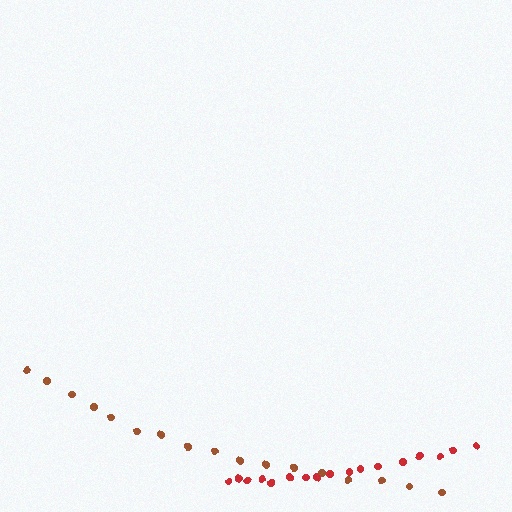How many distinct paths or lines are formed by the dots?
There are 2 distinct paths.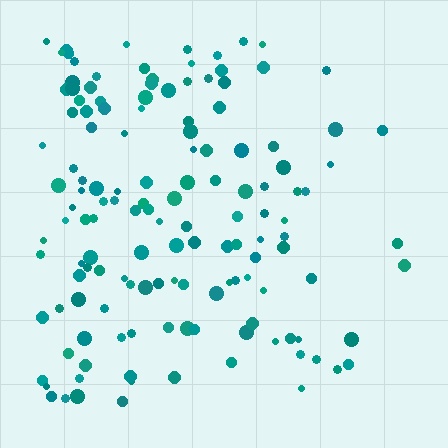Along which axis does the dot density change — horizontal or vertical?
Horizontal.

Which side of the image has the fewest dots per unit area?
The right.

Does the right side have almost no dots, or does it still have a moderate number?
Still a moderate number, just noticeably fewer than the left.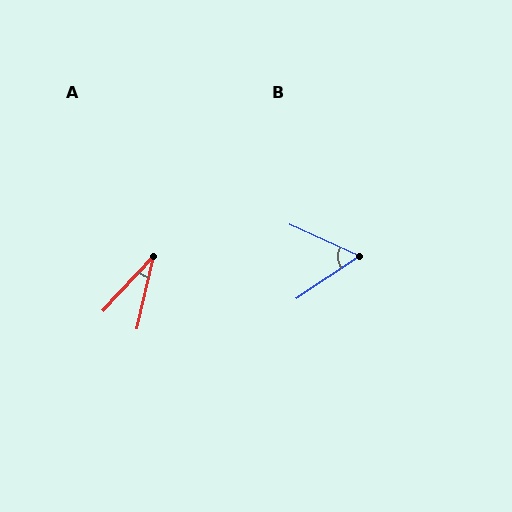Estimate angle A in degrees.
Approximately 30 degrees.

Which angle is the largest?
B, at approximately 58 degrees.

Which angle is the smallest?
A, at approximately 30 degrees.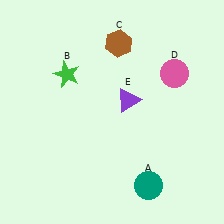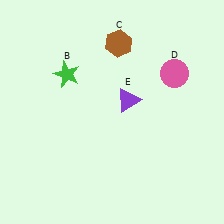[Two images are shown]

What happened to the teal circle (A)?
The teal circle (A) was removed in Image 2. It was in the bottom-right area of Image 1.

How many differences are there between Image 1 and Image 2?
There is 1 difference between the two images.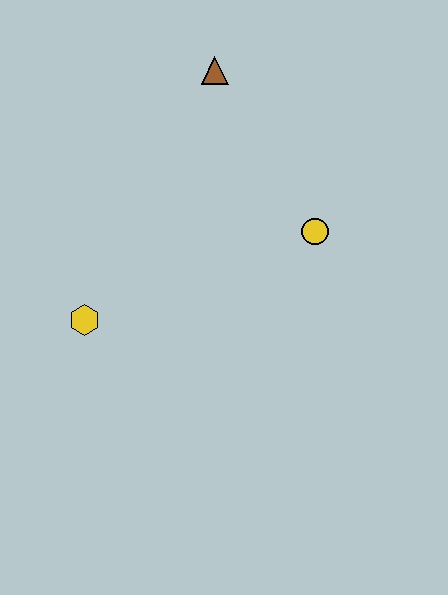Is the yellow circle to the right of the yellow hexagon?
Yes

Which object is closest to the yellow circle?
The brown triangle is closest to the yellow circle.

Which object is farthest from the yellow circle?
The yellow hexagon is farthest from the yellow circle.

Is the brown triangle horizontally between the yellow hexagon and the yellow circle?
Yes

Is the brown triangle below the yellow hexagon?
No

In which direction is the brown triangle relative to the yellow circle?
The brown triangle is above the yellow circle.